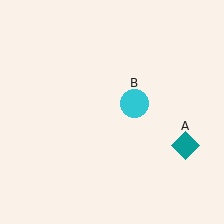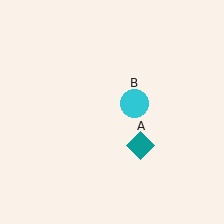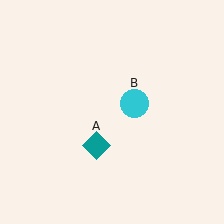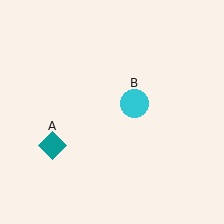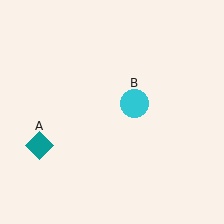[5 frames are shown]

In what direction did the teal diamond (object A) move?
The teal diamond (object A) moved left.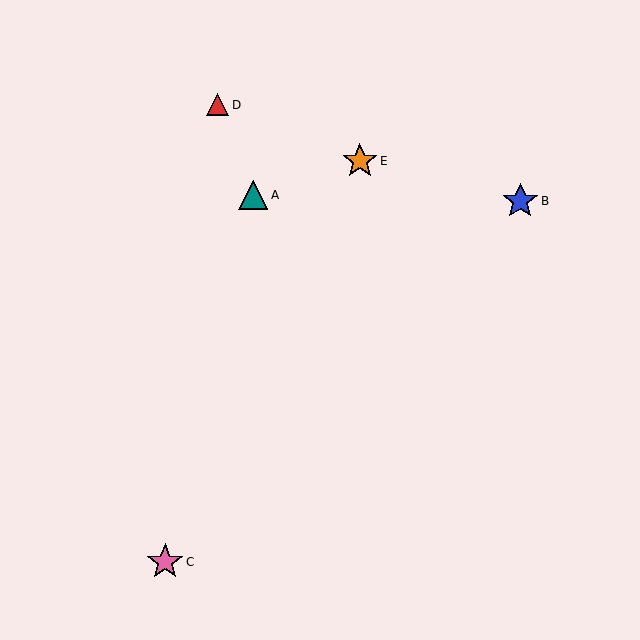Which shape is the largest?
The pink star (labeled C) is the largest.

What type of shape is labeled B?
Shape B is a blue star.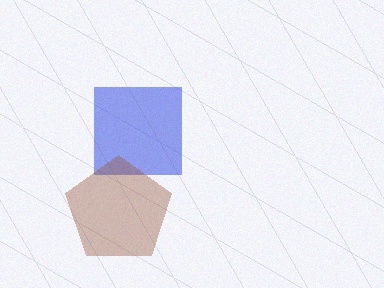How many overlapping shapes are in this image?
There are 2 overlapping shapes in the image.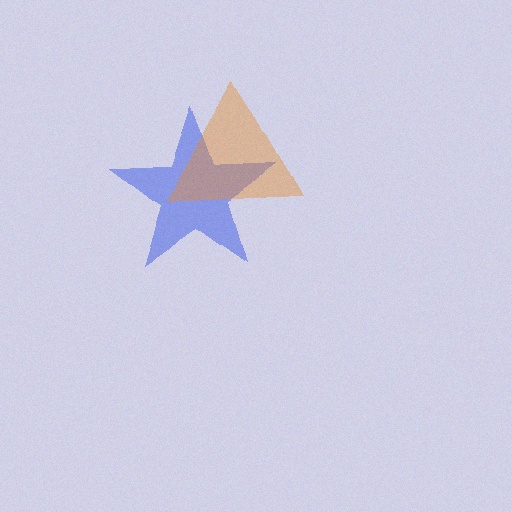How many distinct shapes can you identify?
There are 2 distinct shapes: a blue star, an orange triangle.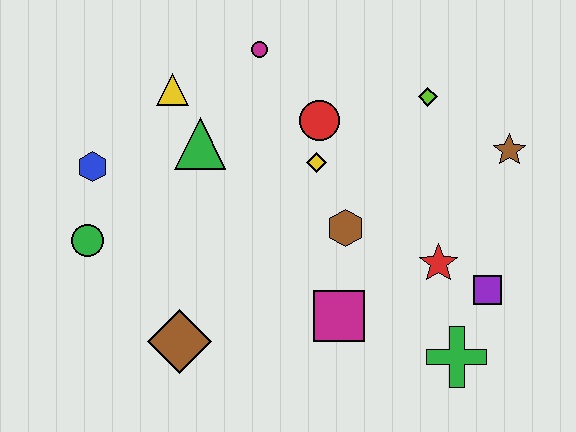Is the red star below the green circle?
Yes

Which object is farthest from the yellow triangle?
The green cross is farthest from the yellow triangle.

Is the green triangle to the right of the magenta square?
No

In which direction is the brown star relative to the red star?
The brown star is above the red star.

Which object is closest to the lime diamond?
The brown star is closest to the lime diamond.